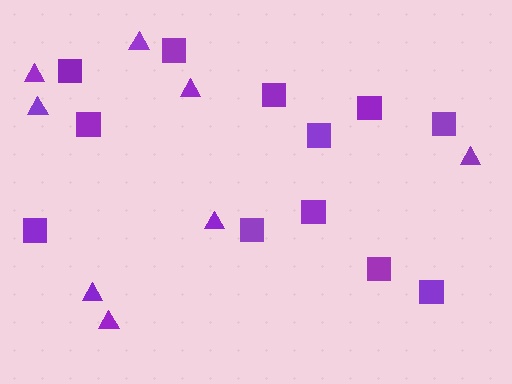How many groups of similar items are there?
There are 2 groups: one group of squares (12) and one group of triangles (8).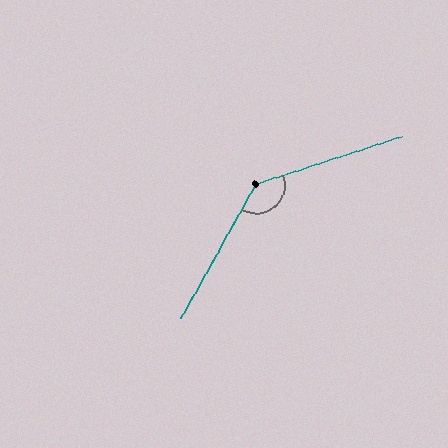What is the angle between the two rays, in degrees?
Approximately 137 degrees.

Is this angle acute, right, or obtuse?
It is obtuse.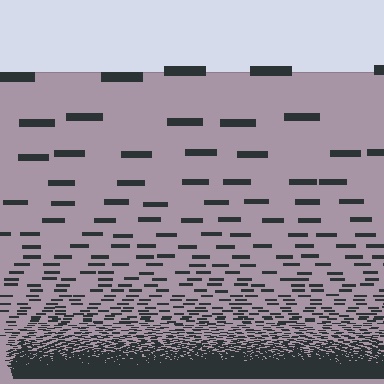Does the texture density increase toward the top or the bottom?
Density increases toward the bottom.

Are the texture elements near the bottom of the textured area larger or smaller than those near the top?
Smaller. The gradient is inverted — elements near the bottom are smaller and denser.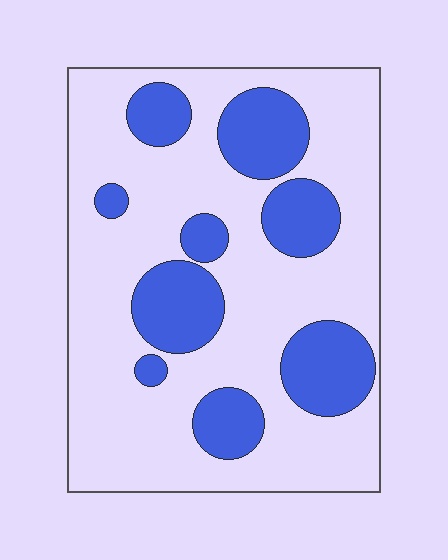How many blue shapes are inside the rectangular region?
9.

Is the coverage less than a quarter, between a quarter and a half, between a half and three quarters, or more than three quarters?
Between a quarter and a half.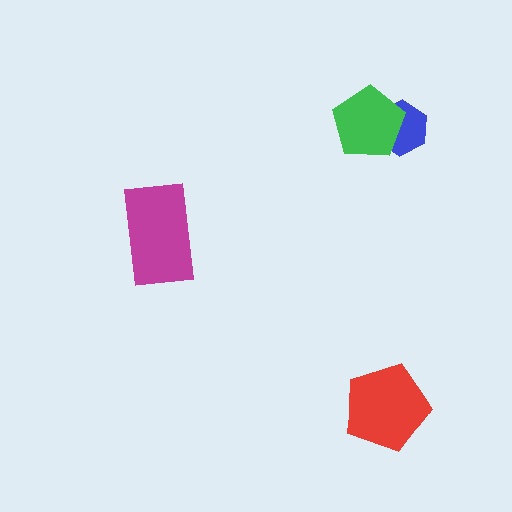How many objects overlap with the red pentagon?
0 objects overlap with the red pentagon.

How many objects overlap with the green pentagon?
1 object overlaps with the green pentagon.